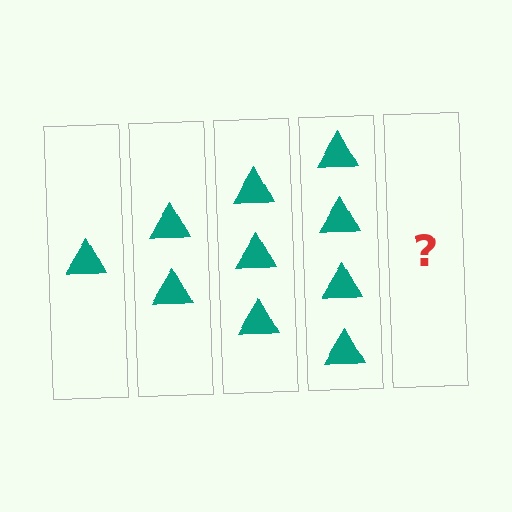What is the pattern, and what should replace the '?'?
The pattern is that each step adds one more triangle. The '?' should be 5 triangles.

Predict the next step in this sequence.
The next step is 5 triangles.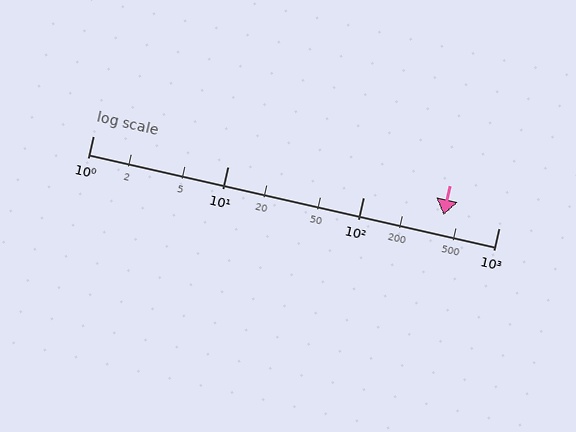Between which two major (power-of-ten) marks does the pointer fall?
The pointer is between 100 and 1000.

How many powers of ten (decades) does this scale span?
The scale spans 3 decades, from 1 to 1000.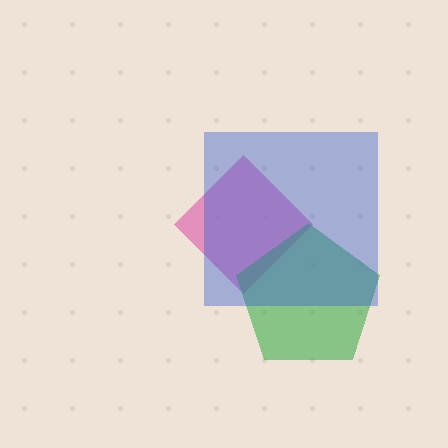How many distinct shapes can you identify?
There are 3 distinct shapes: a pink diamond, a green pentagon, a blue square.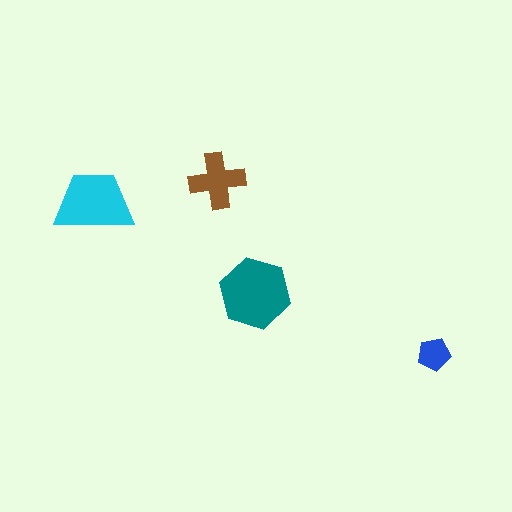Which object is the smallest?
The blue pentagon.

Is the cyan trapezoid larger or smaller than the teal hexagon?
Smaller.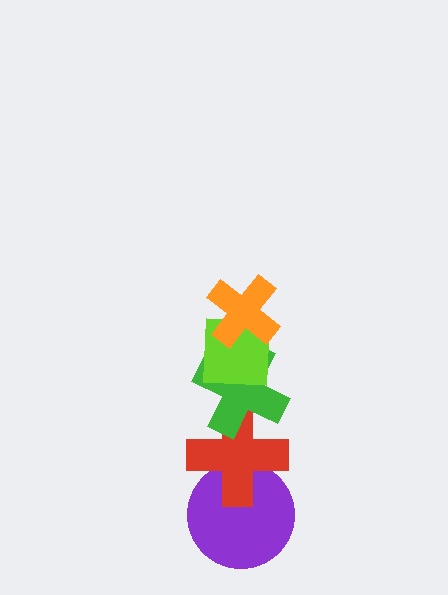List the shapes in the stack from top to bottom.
From top to bottom: the orange cross, the lime square, the green cross, the red cross, the purple circle.